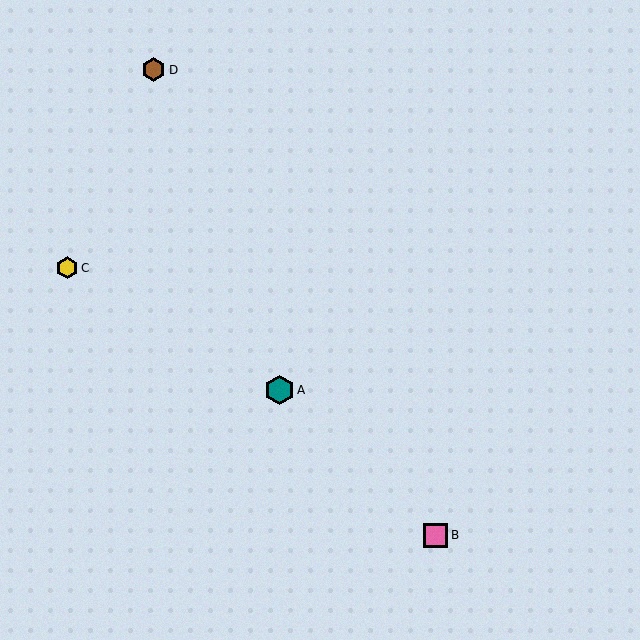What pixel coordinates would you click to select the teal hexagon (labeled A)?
Click at (280, 390) to select the teal hexagon A.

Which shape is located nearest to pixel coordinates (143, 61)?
The brown hexagon (labeled D) at (154, 70) is nearest to that location.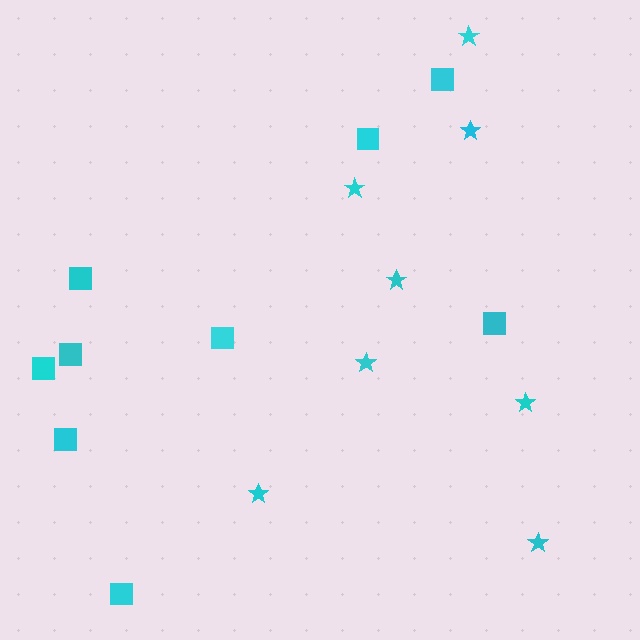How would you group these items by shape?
There are 2 groups: one group of stars (8) and one group of squares (9).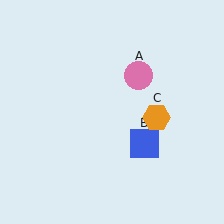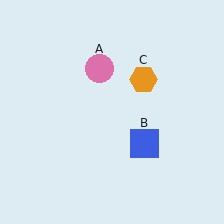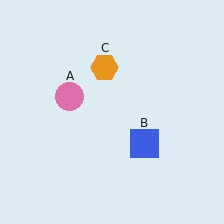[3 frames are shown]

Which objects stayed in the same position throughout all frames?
Blue square (object B) remained stationary.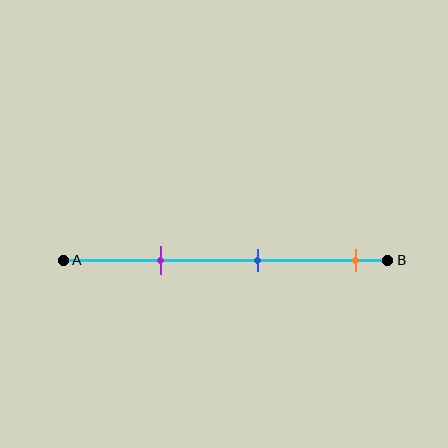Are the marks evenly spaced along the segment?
Yes, the marks are approximately evenly spaced.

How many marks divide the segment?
There are 3 marks dividing the segment.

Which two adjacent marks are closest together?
The purple and blue marks are the closest adjacent pair.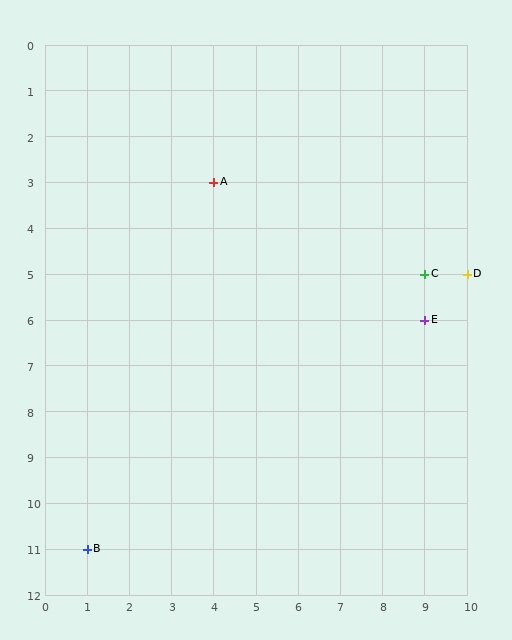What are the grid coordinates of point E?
Point E is at grid coordinates (9, 6).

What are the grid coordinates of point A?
Point A is at grid coordinates (4, 3).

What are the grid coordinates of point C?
Point C is at grid coordinates (9, 5).